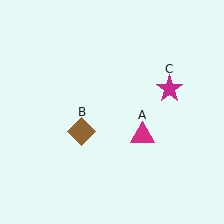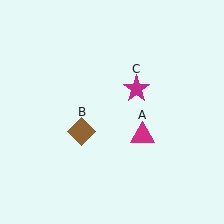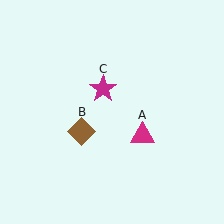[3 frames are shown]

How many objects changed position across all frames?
1 object changed position: magenta star (object C).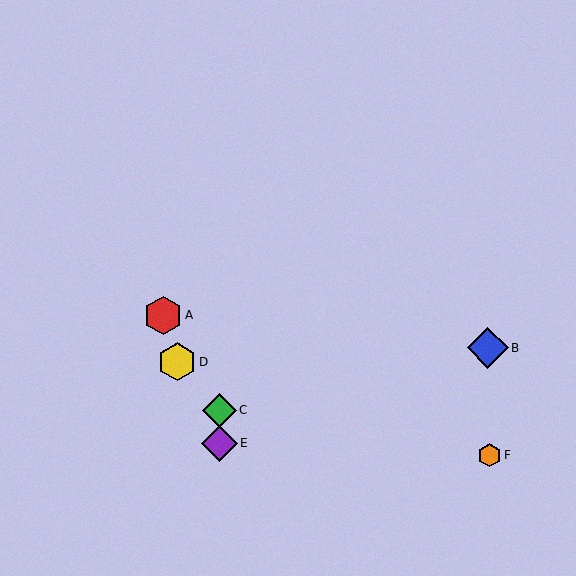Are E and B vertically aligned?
No, E is at x≈219 and B is at x≈488.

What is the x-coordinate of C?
Object C is at x≈219.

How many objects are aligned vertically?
2 objects (C, E) are aligned vertically.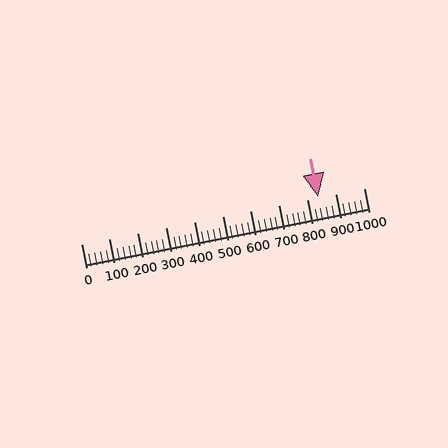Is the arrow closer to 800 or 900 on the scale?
The arrow is closer to 800.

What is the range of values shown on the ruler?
The ruler shows values from 0 to 1000.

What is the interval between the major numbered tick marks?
The major tick marks are spaced 100 units apart.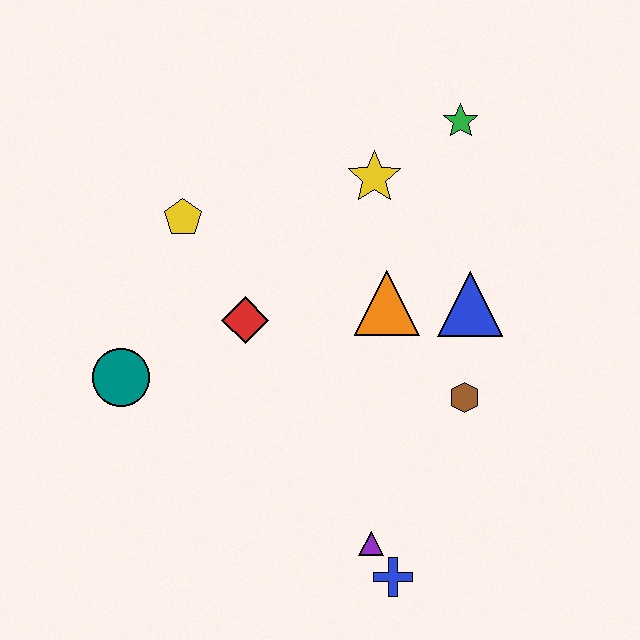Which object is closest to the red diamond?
The yellow pentagon is closest to the red diamond.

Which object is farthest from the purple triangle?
The green star is farthest from the purple triangle.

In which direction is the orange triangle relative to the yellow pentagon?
The orange triangle is to the right of the yellow pentagon.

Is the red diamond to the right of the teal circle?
Yes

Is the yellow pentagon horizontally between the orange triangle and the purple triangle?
No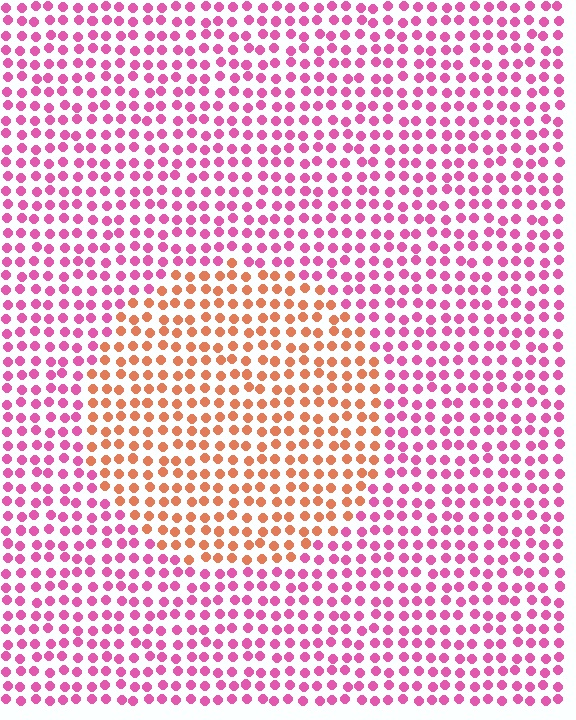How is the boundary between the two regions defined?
The boundary is defined purely by a slight shift in hue (about 53 degrees). Spacing, size, and orientation are identical on both sides.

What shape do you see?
I see a circle.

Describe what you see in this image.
The image is filled with small pink elements in a uniform arrangement. A circle-shaped region is visible where the elements are tinted to a slightly different hue, forming a subtle color boundary.